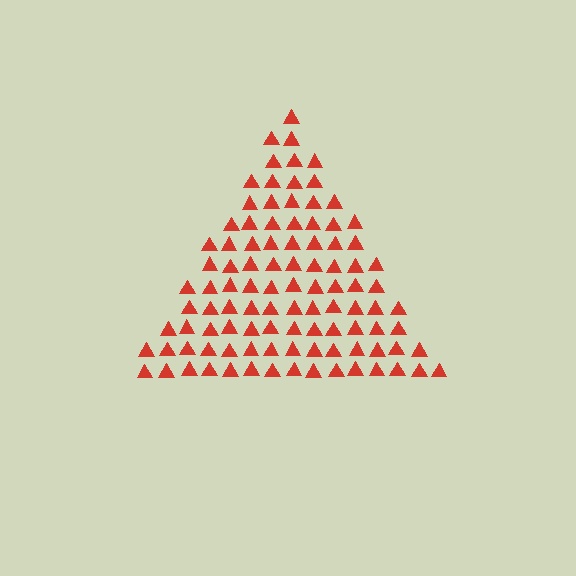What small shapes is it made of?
It is made of small triangles.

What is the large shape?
The large shape is a triangle.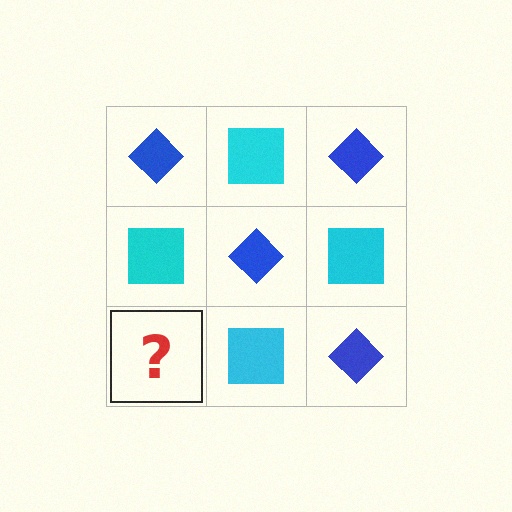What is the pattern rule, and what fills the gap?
The rule is that it alternates blue diamond and cyan square in a checkerboard pattern. The gap should be filled with a blue diamond.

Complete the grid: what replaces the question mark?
The question mark should be replaced with a blue diamond.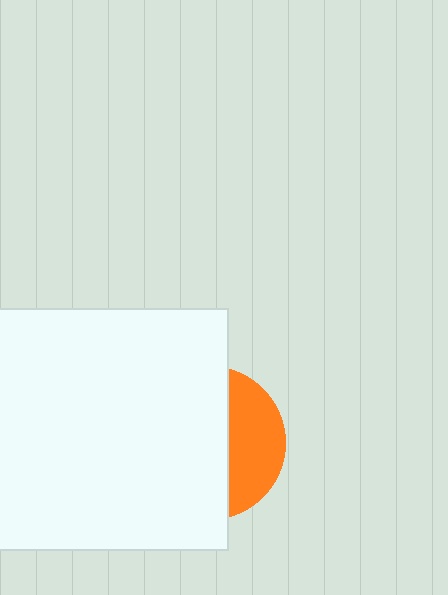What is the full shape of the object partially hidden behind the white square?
The partially hidden object is an orange circle.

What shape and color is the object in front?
The object in front is a white square.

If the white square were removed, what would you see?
You would see the complete orange circle.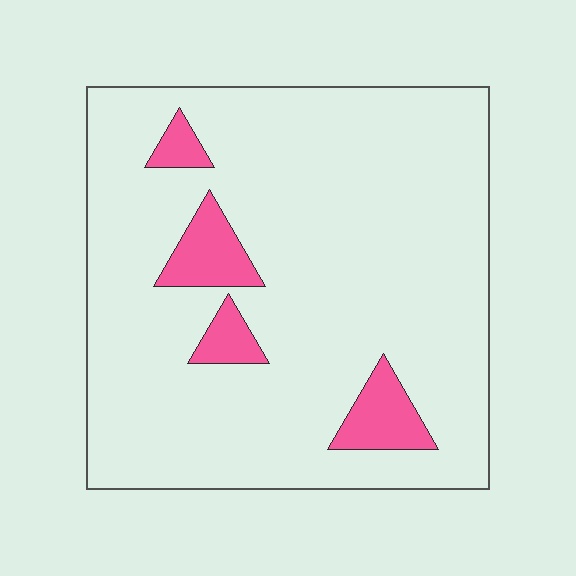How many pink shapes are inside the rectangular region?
4.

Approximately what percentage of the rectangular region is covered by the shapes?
Approximately 10%.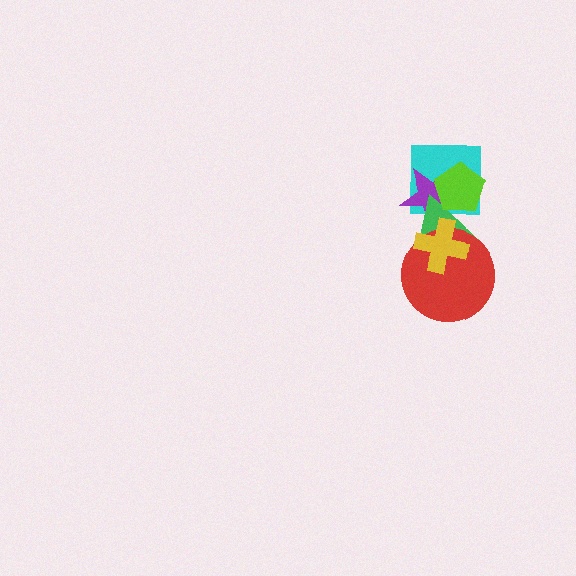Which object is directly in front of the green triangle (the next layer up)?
The red circle is directly in front of the green triangle.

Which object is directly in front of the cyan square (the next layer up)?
The purple star is directly in front of the cyan square.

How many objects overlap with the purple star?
4 objects overlap with the purple star.